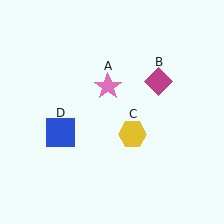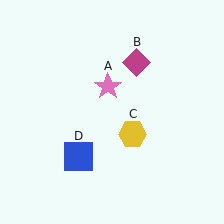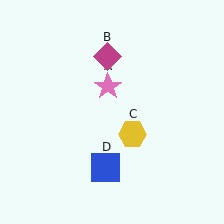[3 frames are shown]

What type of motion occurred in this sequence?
The magenta diamond (object B), blue square (object D) rotated counterclockwise around the center of the scene.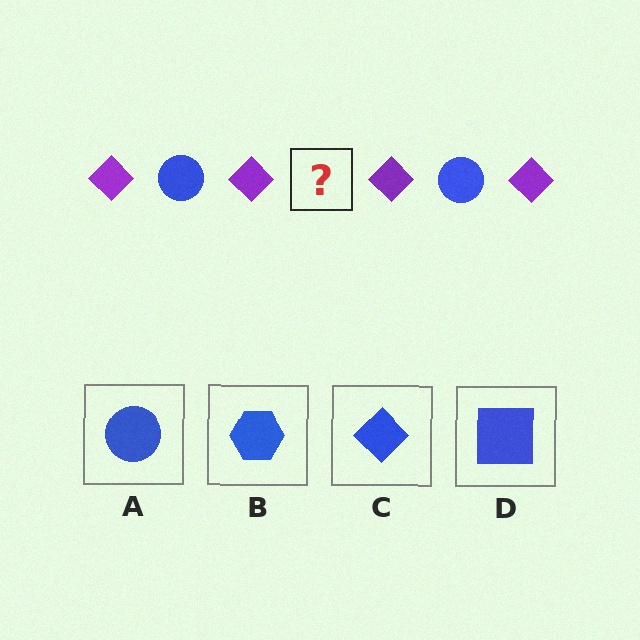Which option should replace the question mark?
Option A.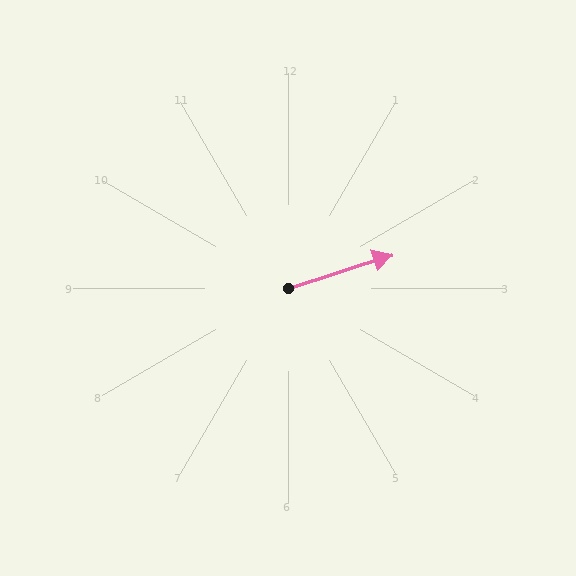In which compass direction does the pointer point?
East.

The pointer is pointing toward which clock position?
Roughly 2 o'clock.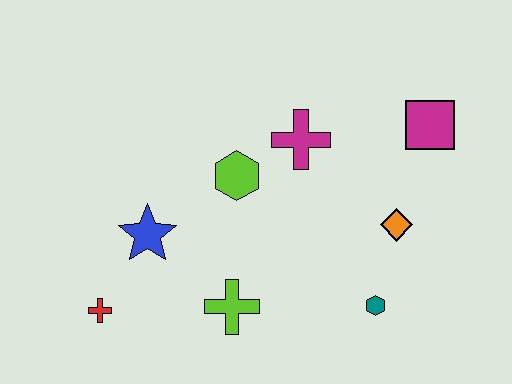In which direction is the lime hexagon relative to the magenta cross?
The lime hexagon is to the left of the magenta cross.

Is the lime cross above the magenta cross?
No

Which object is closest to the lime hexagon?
The magenta cross is closest to the lime hexagon.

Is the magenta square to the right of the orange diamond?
Yes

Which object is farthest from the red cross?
The magenta square is farthest from the red cross.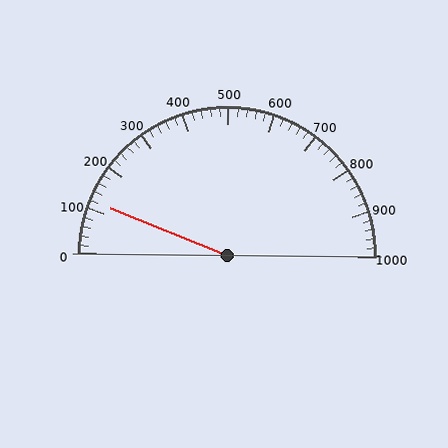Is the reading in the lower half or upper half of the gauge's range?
The reading is in the lower half of the range (0 to 1000).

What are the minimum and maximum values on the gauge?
The gauge ranges from 0 to 1000.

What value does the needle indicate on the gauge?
The needle indicates approximately 120.